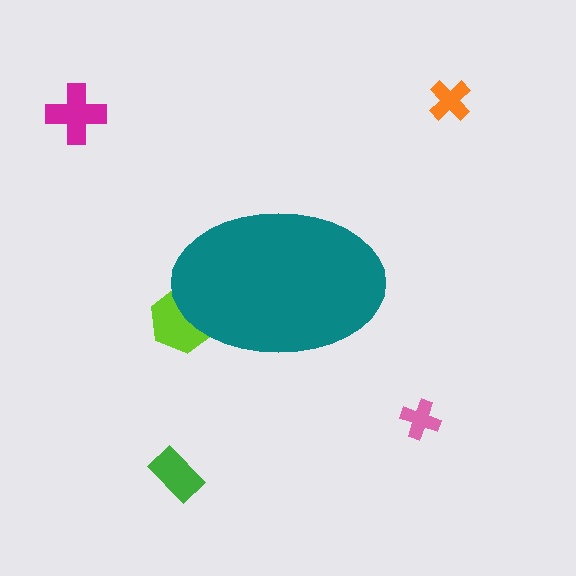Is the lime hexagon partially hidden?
Yes, the lime hexagon is partially hidden behind the teal ellipse.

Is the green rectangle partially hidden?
No, the green rectangle is fully visible.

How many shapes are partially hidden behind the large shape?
1 shape is partially hidden.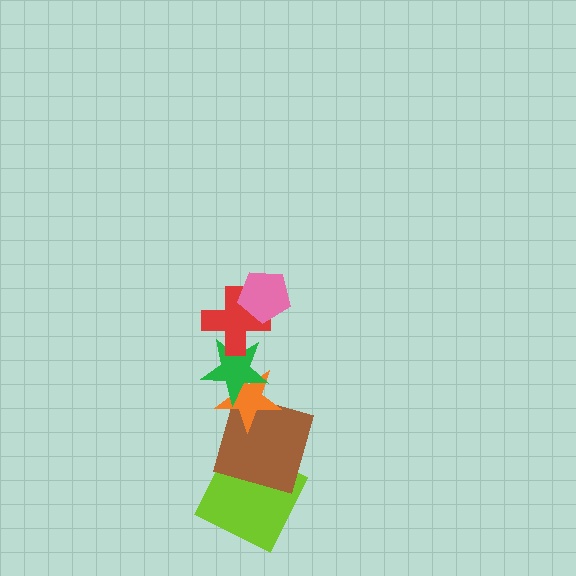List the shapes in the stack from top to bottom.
From top to bottom: the pink pentagon, the red cross, the green star, the orange star, the brown square, the lime square.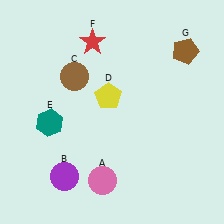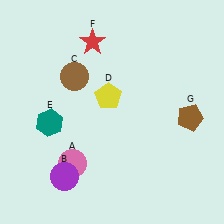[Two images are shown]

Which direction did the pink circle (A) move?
The pink circle (A) moved left.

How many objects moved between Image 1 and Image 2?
2 objects moved between the two images.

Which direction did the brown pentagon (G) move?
The brown pentagon (G) moved down.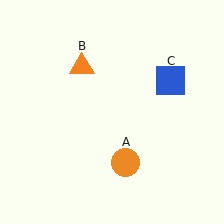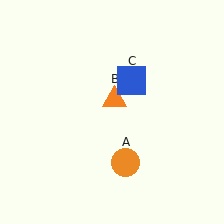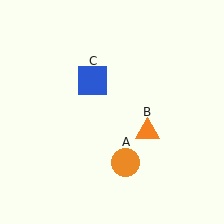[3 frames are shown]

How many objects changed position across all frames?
2 objects changed position: orange triangle (object B), blue square (object C).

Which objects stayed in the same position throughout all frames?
Orange circle (object A) remained stationary.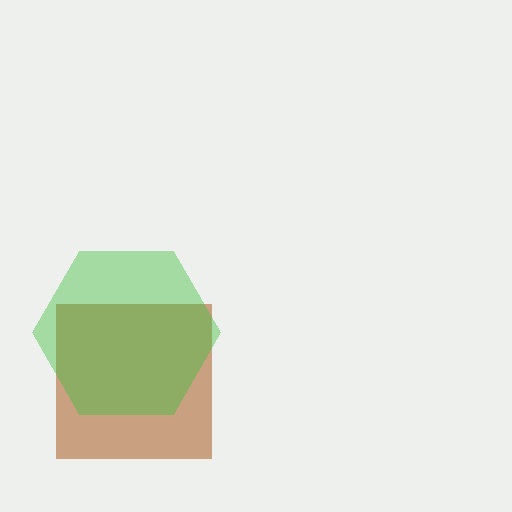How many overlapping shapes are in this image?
There are 2 overlapping shapes in the image.